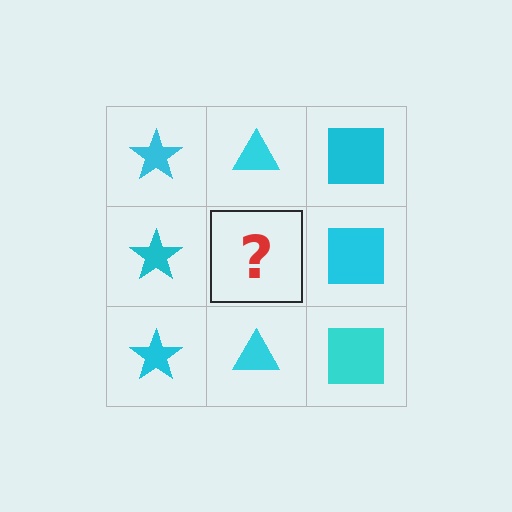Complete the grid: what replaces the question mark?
The question mark should be replaced with a cyan triangle.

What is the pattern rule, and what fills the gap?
The rule is that each column has a consistent shape. The gap should be filled with a cyan triangle.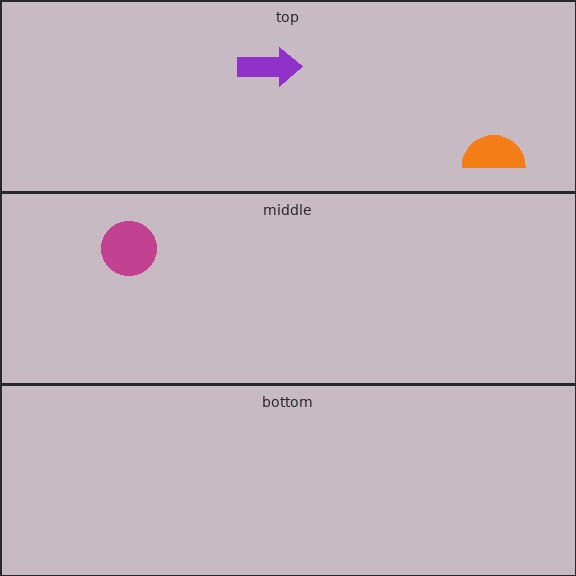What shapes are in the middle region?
The magenta circle.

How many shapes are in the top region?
2.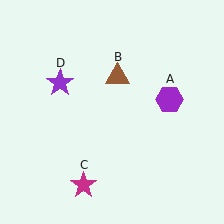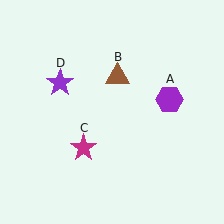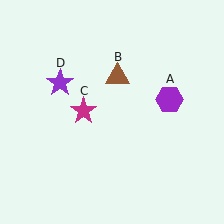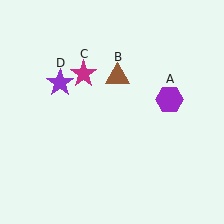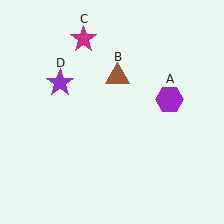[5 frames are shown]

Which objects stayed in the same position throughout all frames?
Purple hexagon (object A) and brown triangle (object B) and purple star (object D) remained stationary.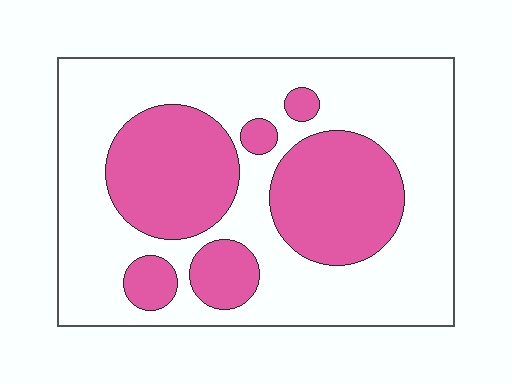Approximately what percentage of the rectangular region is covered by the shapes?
Approximately 35%.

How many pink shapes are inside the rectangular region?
6.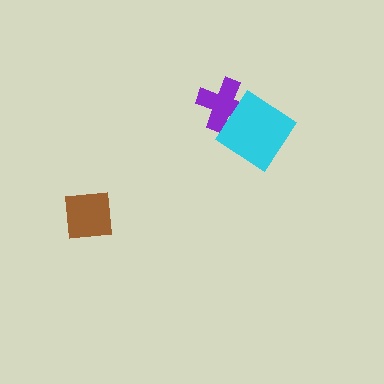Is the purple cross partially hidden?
Yes, it is partially covered by another shape.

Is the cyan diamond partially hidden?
No, no other shape covers it.